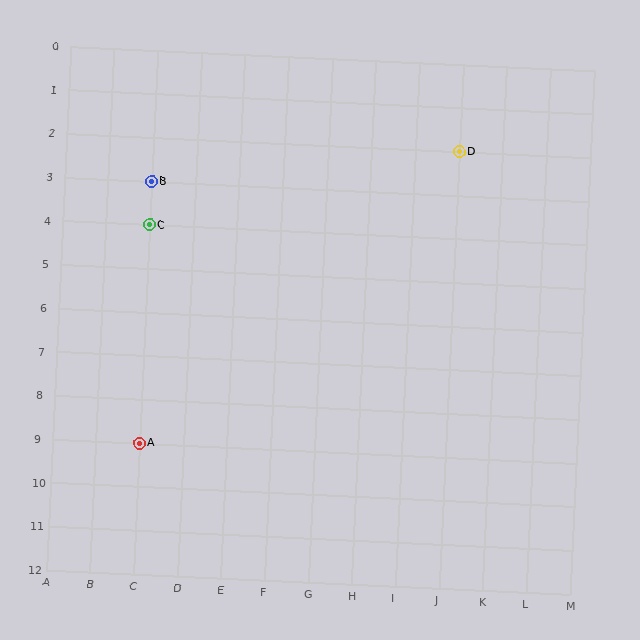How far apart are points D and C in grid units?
Points D and C are 7 columns and 2 rows apart (about 7.3 grid units diagonally).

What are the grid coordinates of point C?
Point C is at grid coordinates (C, 4).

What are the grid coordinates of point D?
Point D is at grid coordinates (J, 2).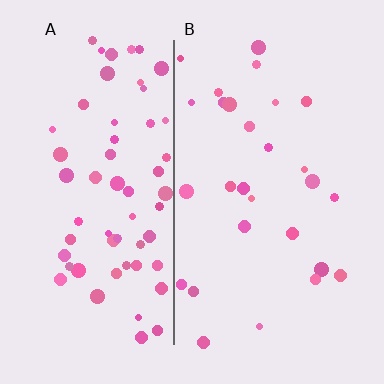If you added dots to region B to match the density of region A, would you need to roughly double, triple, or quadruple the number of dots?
Approximately double.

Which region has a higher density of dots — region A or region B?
A (the left).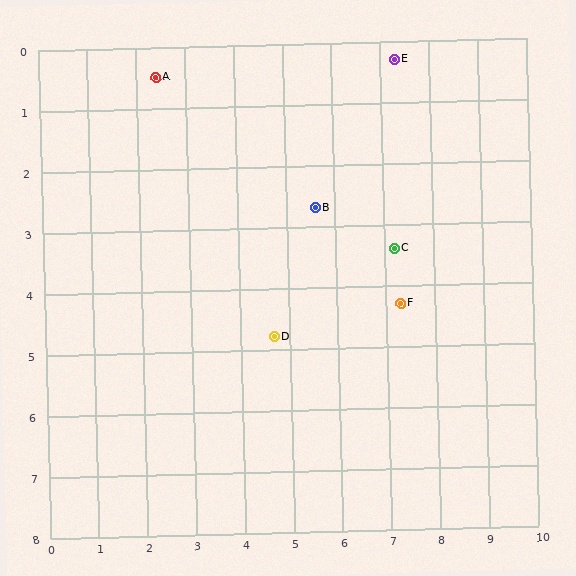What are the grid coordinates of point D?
Point D is at approximately (4.7, 4.8).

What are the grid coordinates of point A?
Point A is at approximately (2.4, 0.5).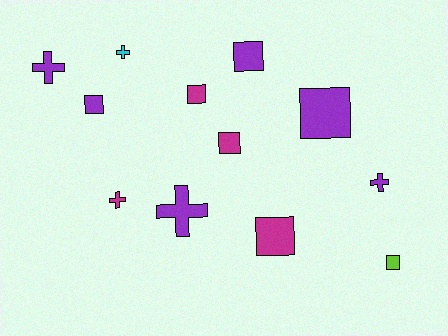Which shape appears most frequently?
Square, with 7 objects.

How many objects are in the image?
There are 12 objects.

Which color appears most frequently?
Purple, with 6 objects.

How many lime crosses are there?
There are no lime crosses.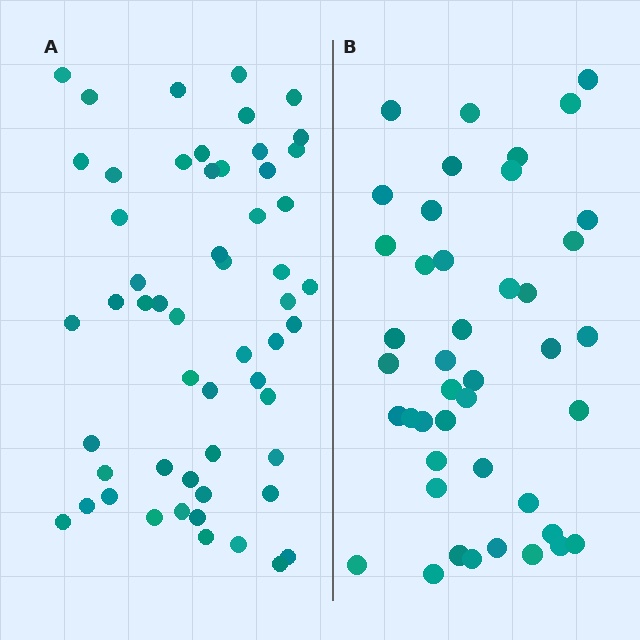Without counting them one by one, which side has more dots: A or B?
Region A (the left region) has more dots.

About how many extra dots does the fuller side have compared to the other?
Region A has roughly 12 or so more dots than region B.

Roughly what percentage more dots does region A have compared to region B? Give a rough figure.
About 30% more.